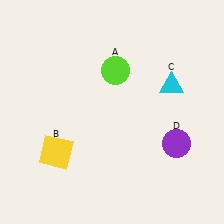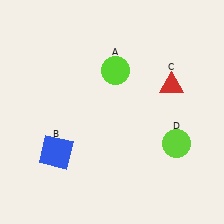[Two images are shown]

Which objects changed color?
B changed from yellow to blue. C changed from cyan to red. D changed from purple to lime.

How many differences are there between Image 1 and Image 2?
There are 3 differences between the two images.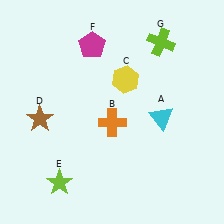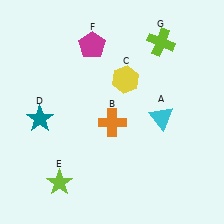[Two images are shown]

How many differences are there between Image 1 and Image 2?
There is 1 difference between the two images.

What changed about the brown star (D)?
In Image 1, D is brown. In Image 2, it changed to teal.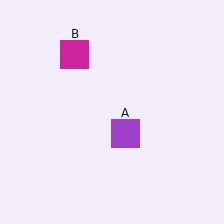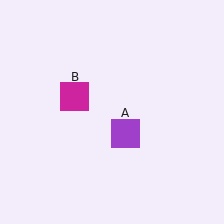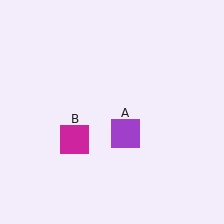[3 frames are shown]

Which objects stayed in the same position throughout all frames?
Purple square (object A) remained stationary.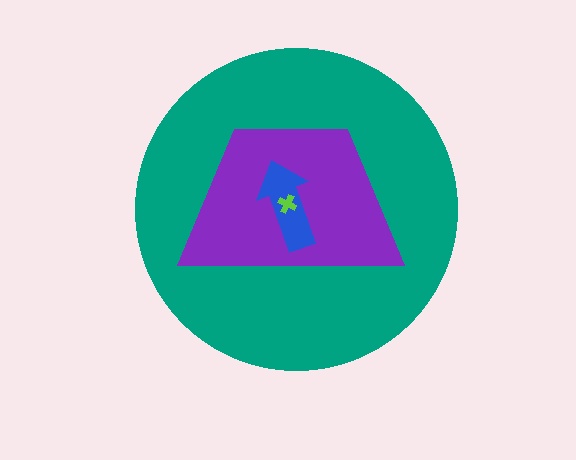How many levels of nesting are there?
4.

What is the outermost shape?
The teal circle.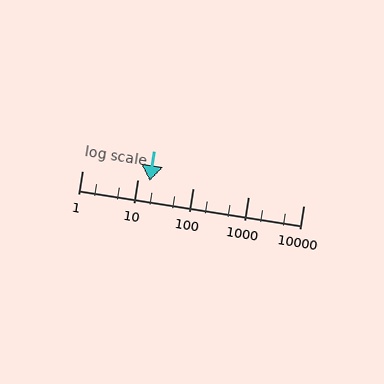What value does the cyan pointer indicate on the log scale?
The pointer indicates approximately 17.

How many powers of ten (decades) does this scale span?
The scale spans 4 decades, from 1 to 10000.